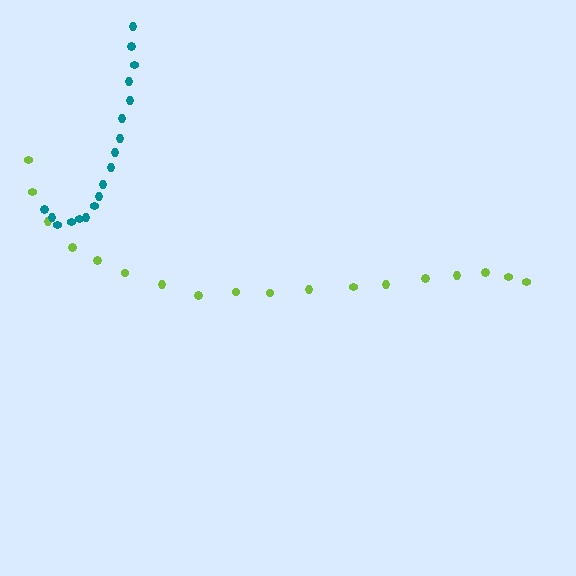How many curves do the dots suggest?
There are 2 distinct paths.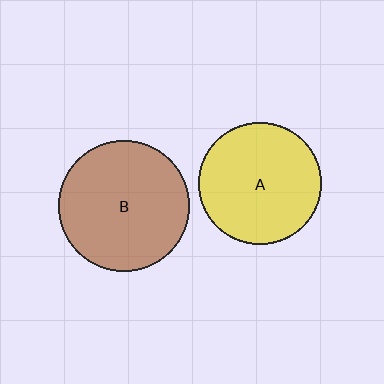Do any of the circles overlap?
No, none of the circles overlap.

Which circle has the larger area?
Circle B (brown).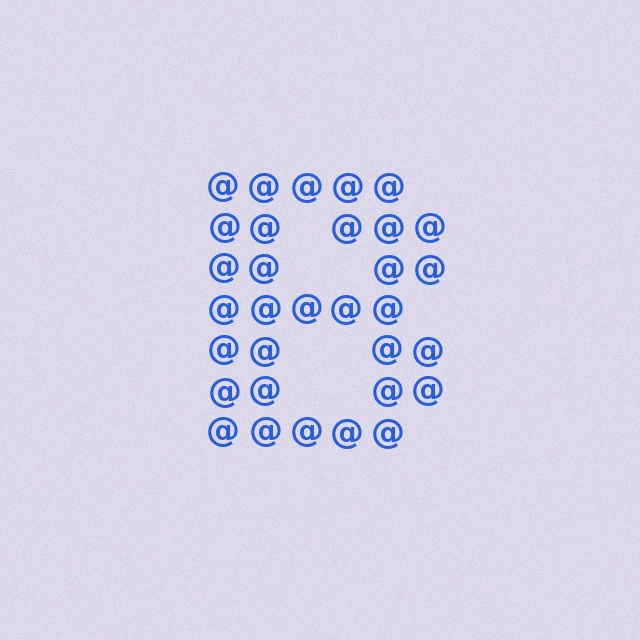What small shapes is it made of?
It is made of small at signs.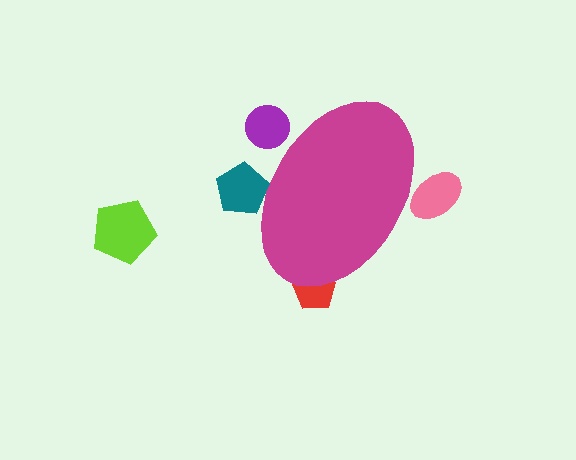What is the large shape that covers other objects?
A magenta ellipse.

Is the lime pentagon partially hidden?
No, the lime pentagon is fully visible.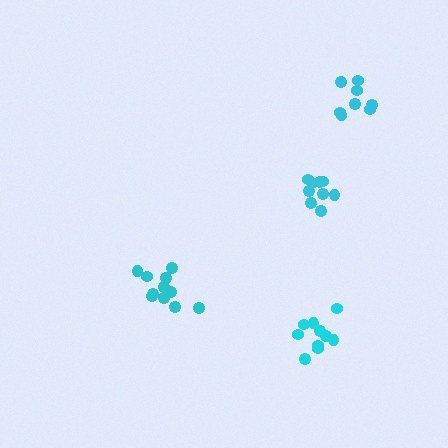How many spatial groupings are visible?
There are 4 spatial groupings.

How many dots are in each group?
Group 1: 10 dots, Group 2: 9 dots, Group 3: 11 dots, Group 4: 8 dots (38 total).